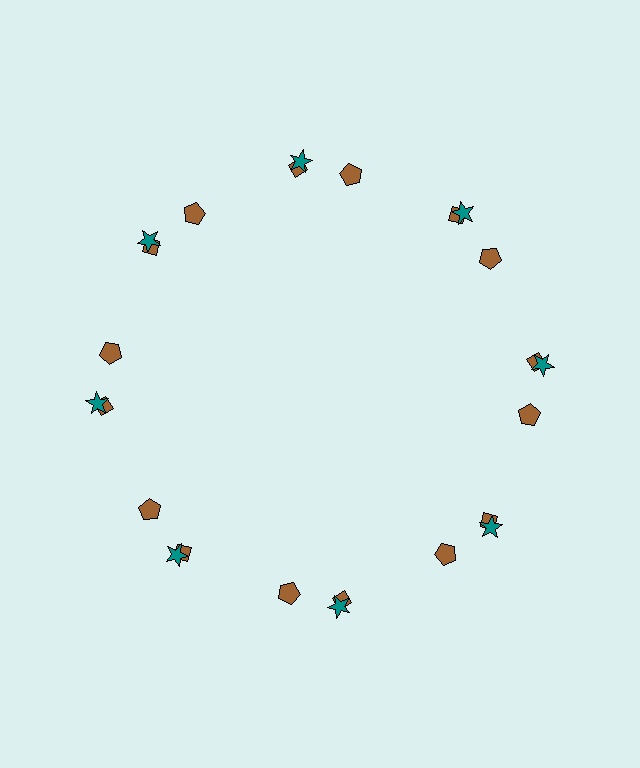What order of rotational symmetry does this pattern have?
This pattern has 8-fold rotational symmetry.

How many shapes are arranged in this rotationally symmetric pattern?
There are 24 shapes, arranged in 8 groups of 3.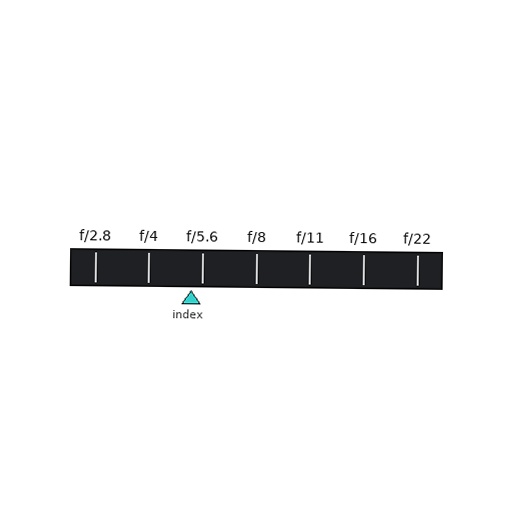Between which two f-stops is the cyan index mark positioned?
The index mark is between f/4 and f/5.6.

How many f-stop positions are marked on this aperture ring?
There are 7 f-stop positions marked.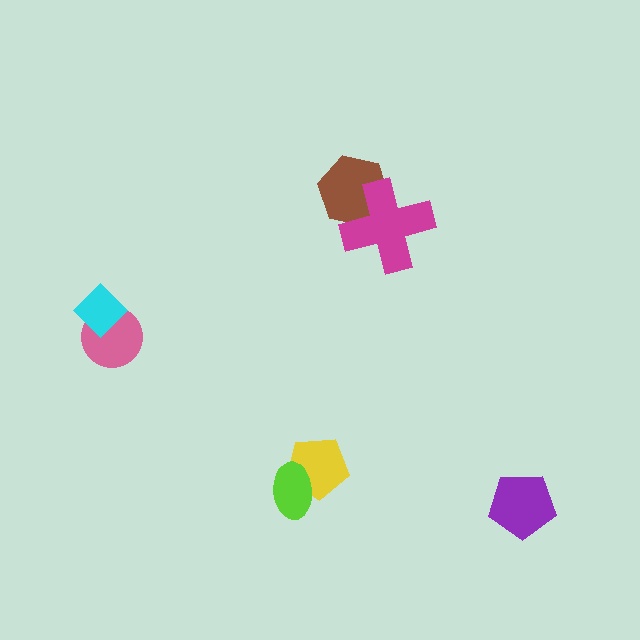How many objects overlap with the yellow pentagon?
1 object overlaps with the yellow pentagon.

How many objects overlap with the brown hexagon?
1 object overlaps with the brown hexagon.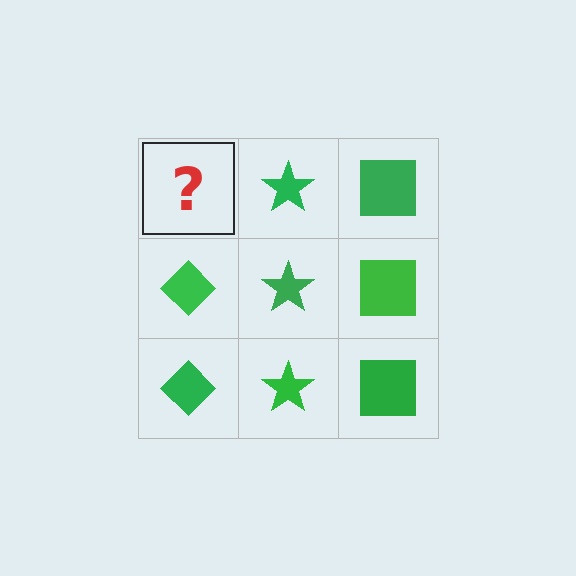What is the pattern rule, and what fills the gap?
The rule is that each column has a consistent shape. The gap should be filled with a green diamond.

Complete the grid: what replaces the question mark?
The question mark should be replaced with a green diamond.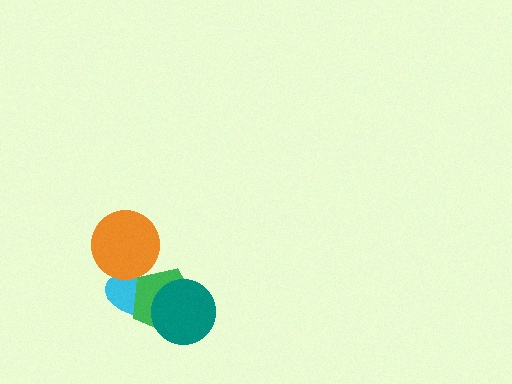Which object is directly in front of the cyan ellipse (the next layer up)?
The orange circle is directly in front of the cyan ellipse.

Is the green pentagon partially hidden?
Yes, it is partially covered by another shape.